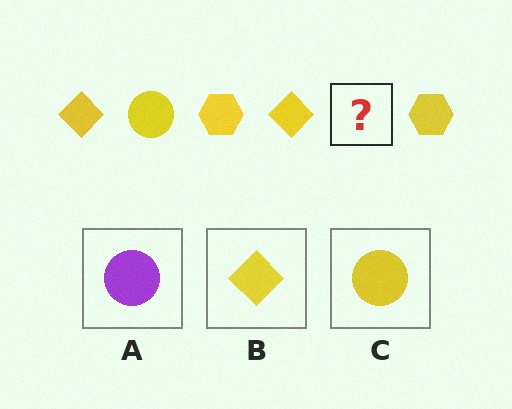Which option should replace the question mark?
Option C.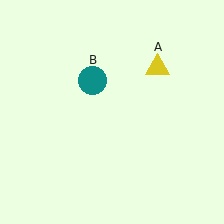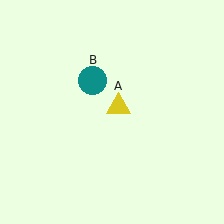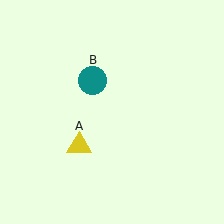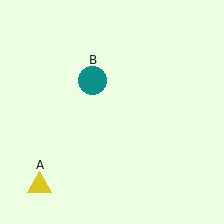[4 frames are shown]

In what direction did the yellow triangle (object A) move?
The yellow triangle (object A) moved down and to the left.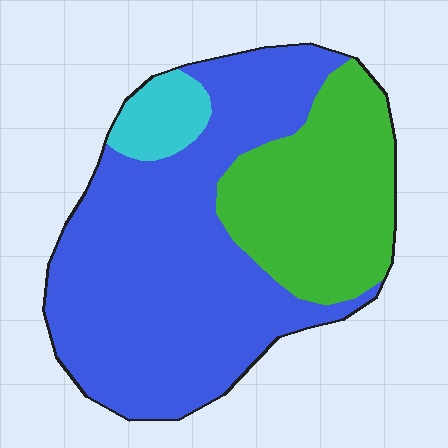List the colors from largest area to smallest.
From largest to smallest: blue, green, cyan.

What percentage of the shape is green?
Green takes up about one third (1/3) of the shape.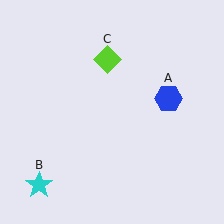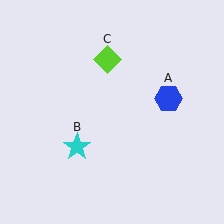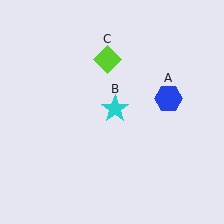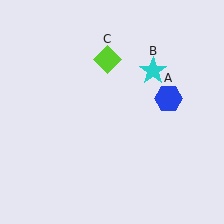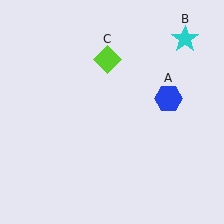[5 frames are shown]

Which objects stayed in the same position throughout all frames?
Blue hexagon (object A) and lime diamond (object C) remained stationary.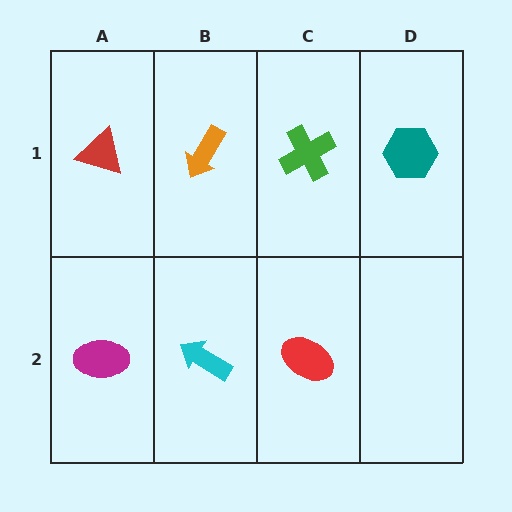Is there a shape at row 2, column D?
No, that cell is empty.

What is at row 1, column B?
An orange arrow.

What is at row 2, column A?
A magenta ellipse.